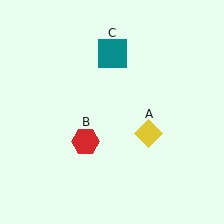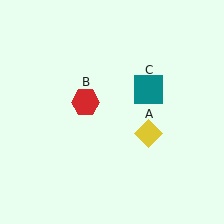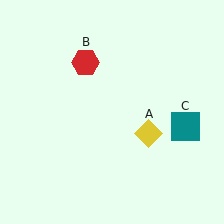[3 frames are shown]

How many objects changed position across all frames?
2 objects changed position: red hexagon (object B), teal square (object C).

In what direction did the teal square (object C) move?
The teal square (object C) moved down and to the right.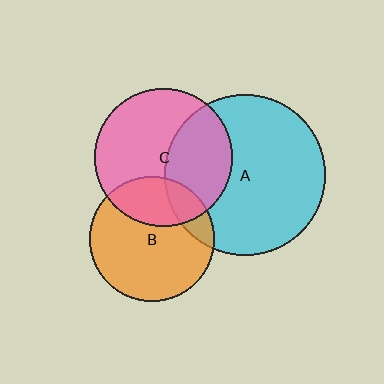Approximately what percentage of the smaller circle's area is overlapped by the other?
Approximately 40%.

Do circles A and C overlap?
Yes.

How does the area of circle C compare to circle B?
Approximately 1.2 times.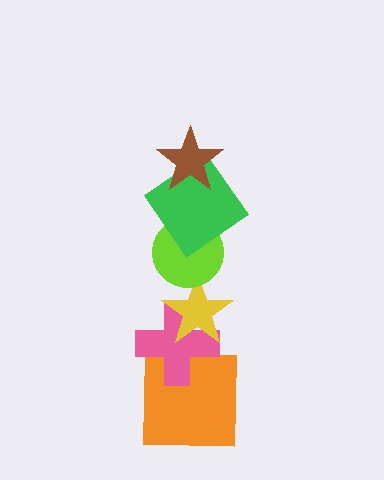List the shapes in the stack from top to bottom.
From top to bottom: the brown star, the green diamond, the lime circle, the yellow star, the pink cross, the orange square.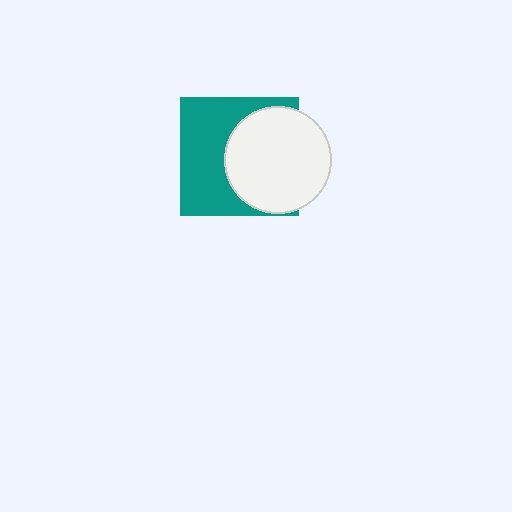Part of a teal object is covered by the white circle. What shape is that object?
It is a square.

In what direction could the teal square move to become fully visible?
The teal square could move left. That would shift it out from behind the white circle entirely.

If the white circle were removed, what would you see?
You would see the complete teal square.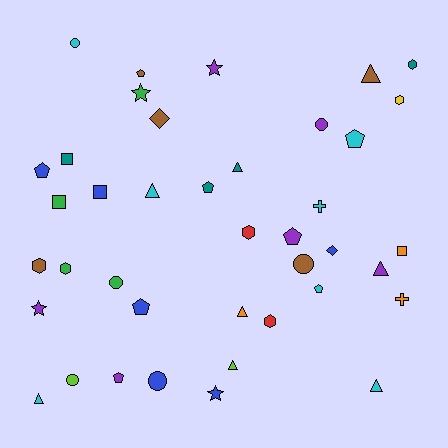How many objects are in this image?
There are 40 objects.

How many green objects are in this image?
There are 4 green objects.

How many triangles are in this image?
There are 8 triangles.